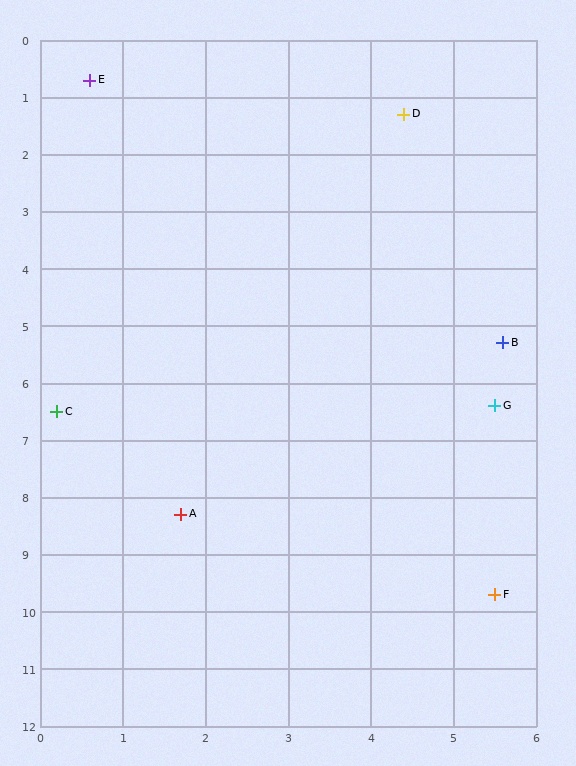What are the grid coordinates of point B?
Point B is at approximately (5.6, 5.3).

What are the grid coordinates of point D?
Point D is at approximately (4.4, 1.3).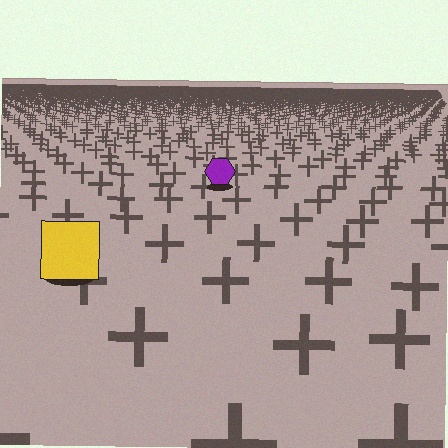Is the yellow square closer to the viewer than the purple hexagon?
Yes. The yellow square is closer — you can tell from the texture gradient: the ground texture is coarser near it.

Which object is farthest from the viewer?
The purple hexagon is farthest from the viewer. It appears smaller and the ground texture around it is denser.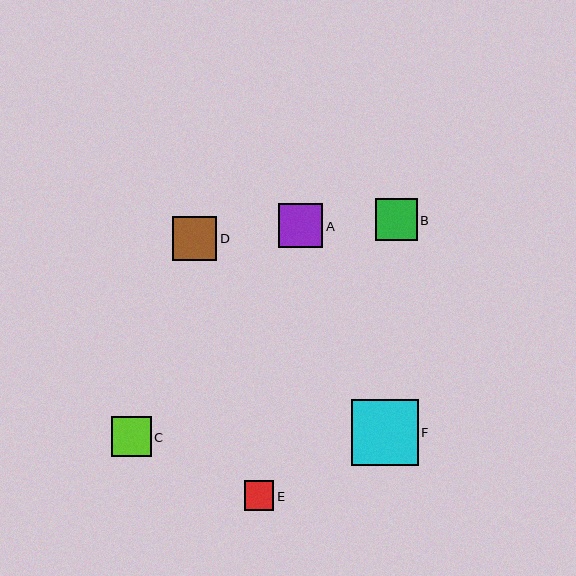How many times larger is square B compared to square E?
Square B is approximately 1.4 times the size of square E.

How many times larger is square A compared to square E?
Square A is approximately 1.5 times the size of square E.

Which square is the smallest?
Square E is the smallest with a size of approximately 30 pixels.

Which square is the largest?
Square F is the largest with a size of approximately 66 pixels.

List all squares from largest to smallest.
From largest to smallest: F, A, D, B, C, E.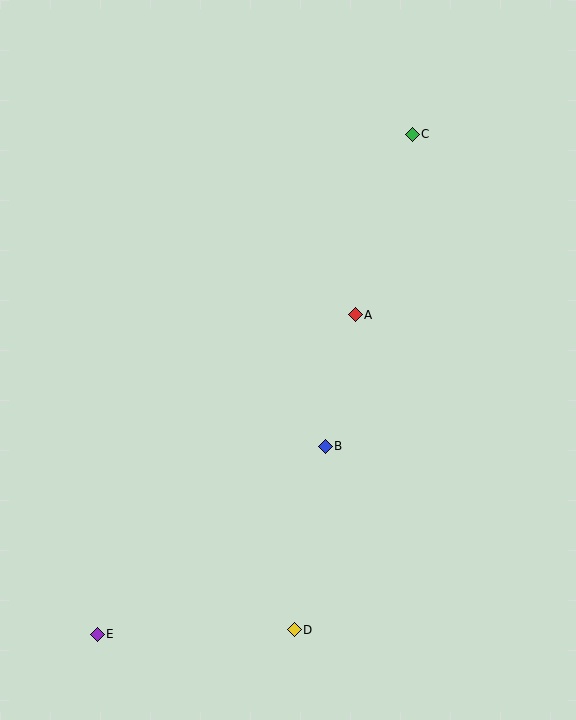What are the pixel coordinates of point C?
Point C is at (412, 134).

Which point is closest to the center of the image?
Point A at (355, 315) is closest to the center.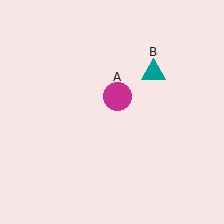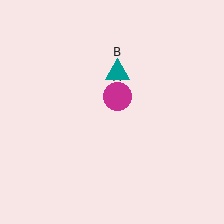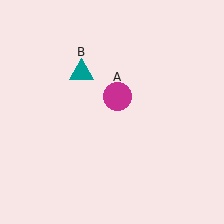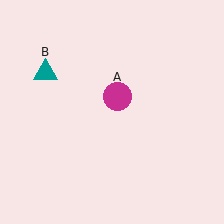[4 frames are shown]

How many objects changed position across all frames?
1 object changed position: teal triangle (object B).